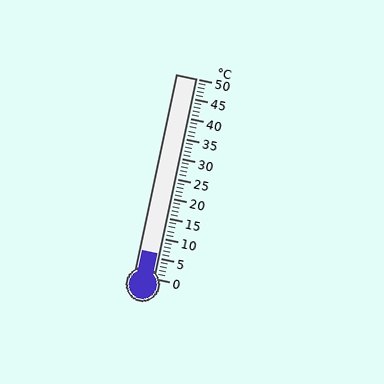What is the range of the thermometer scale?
The thermometer scale ranges from 0°C to 50°C.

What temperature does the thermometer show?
The thermometer shows approximately 6°C.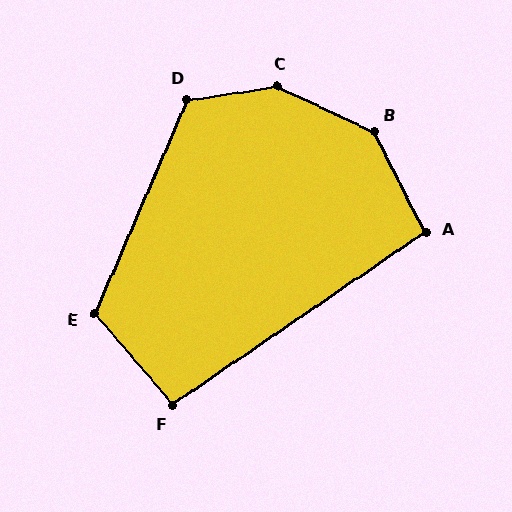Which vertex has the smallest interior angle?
F, at approximately 96 degrees.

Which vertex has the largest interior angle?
C, at approximately 146 degrees.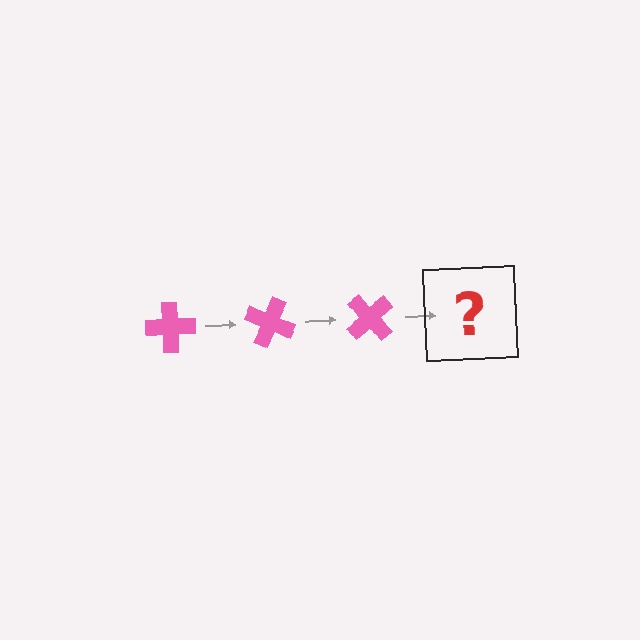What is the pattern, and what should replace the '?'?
The pattern is that the cross rotates 25 degrees each step. The '?' should be a pink cross rotated 75 degrees.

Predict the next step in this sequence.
The next step is a pink cross rotated 75 degrees.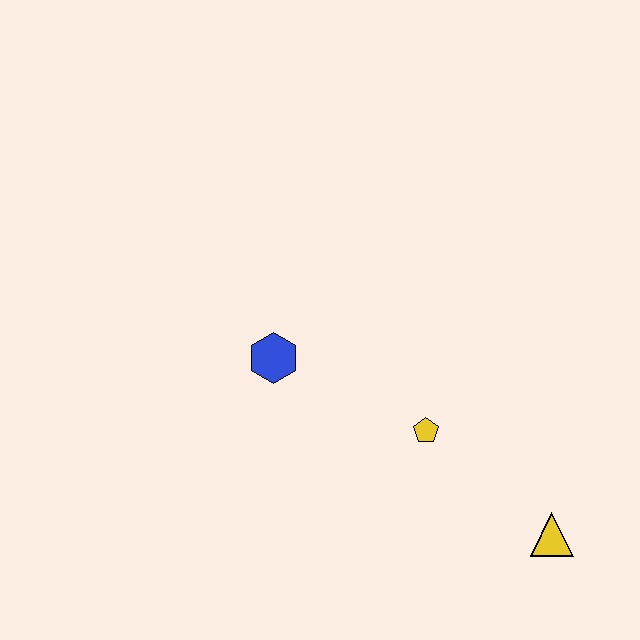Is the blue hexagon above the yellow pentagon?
Yes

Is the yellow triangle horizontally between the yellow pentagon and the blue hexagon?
No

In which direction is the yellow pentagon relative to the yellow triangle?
The yellow pentagon is to the left of the yellow triangle.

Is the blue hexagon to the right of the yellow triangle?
No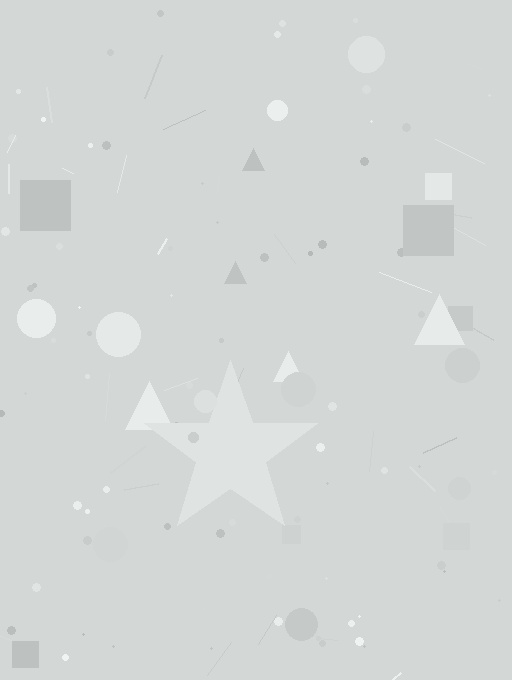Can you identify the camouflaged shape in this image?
The camouflaged shape is a star.